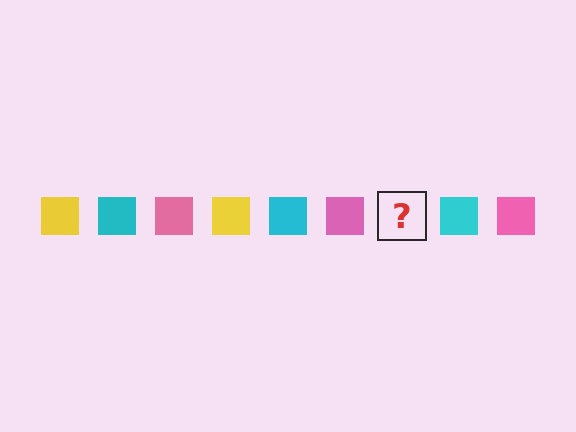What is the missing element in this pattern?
The missing element is a yellow square.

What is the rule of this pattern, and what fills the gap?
The rule is that the pattern cycles through yellow, cyan, pink squares. The gap should be filled with a yellow square.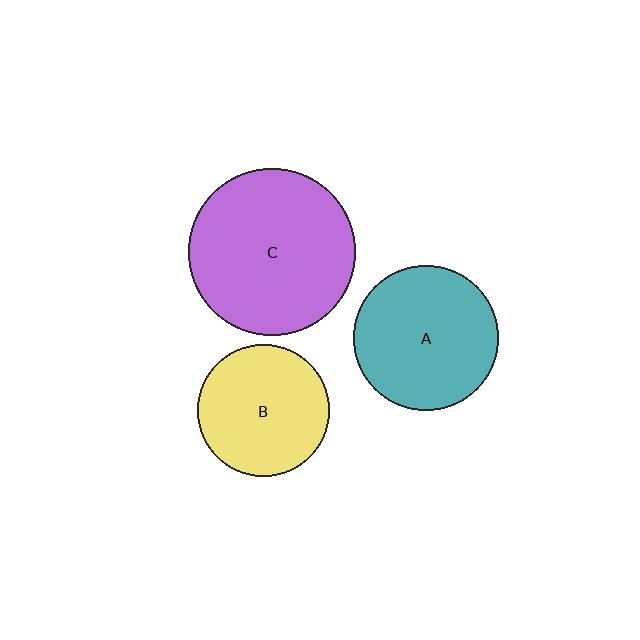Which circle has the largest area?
Circle C (purple).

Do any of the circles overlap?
No, none of the circles overlap.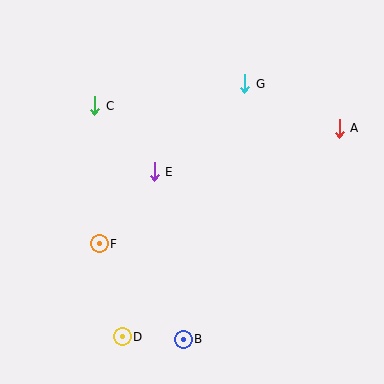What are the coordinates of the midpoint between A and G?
The midpoint between A and G is at (292, 106).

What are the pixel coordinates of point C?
Point C is at (95, 106).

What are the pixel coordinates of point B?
Point B is at (183, 339).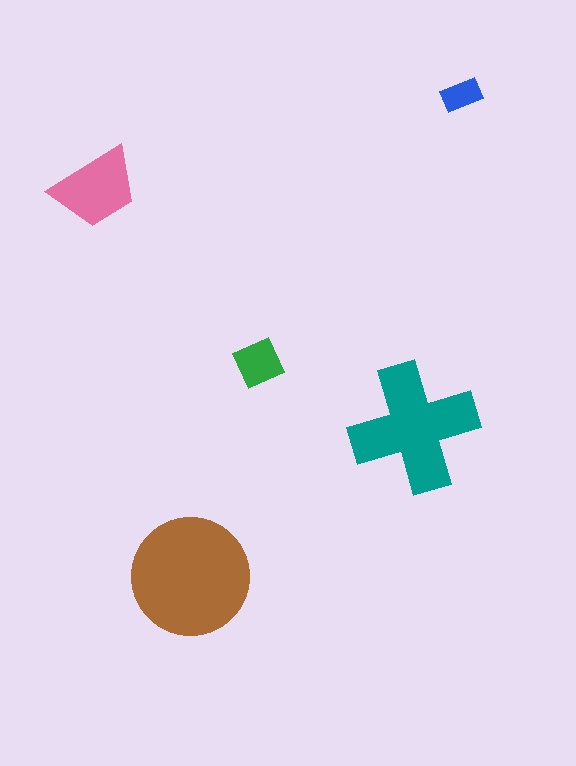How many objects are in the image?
There are 5 objects in the image.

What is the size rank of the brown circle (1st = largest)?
1st.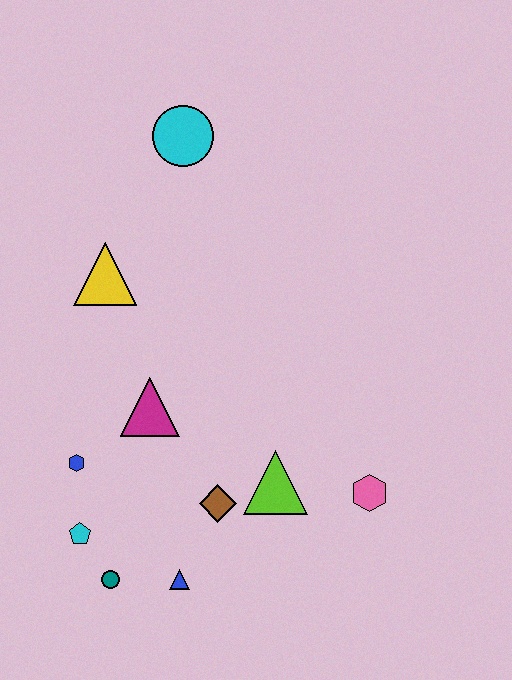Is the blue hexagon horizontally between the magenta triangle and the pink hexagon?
No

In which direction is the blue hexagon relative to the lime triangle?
The blue hexagon is to the left of the lime triangle.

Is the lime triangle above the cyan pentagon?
Yes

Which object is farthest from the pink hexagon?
The cyan circle is farthest from the pink hexagon.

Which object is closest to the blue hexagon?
The cyan pentagon is closest to the blue hexagon.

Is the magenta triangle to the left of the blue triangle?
Yes